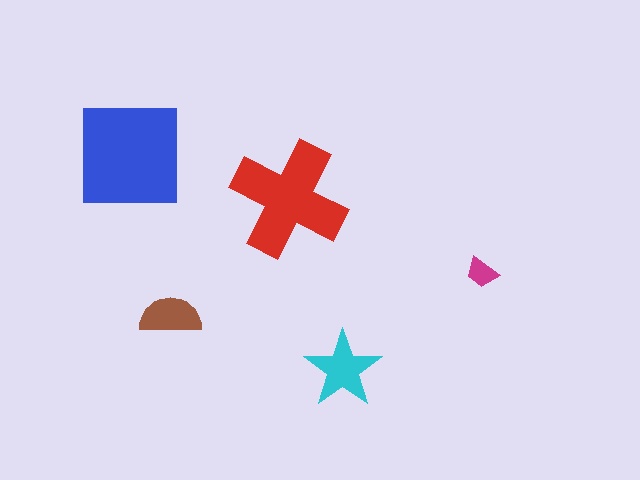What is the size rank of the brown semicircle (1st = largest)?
4th.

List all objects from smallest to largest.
The magenta trapezoid, the brown semicircle, the cyan star, the red cross, the blue square.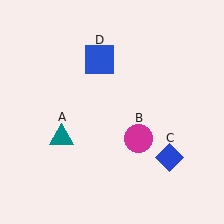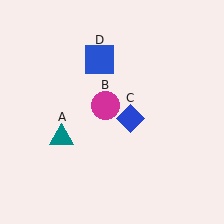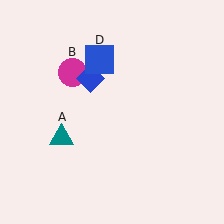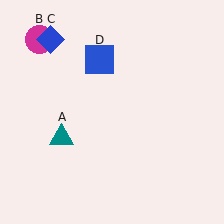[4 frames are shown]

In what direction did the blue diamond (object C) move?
The blue diamond (object C) moved up and to the left.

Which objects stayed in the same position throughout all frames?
Teal triangle (object A) and blue square (object D) remained stationary.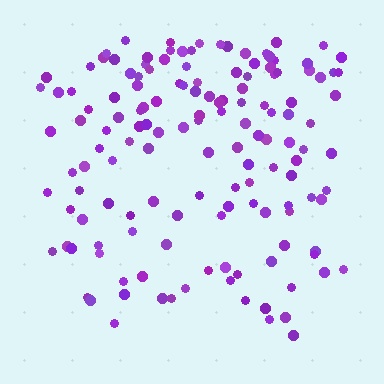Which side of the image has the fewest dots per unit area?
The bottom.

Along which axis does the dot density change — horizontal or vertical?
Vertical.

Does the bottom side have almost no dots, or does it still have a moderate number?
Still a moderate number, just noticeably fewer than the top.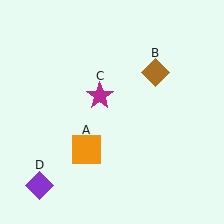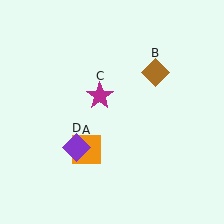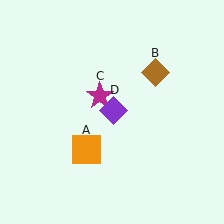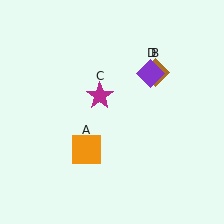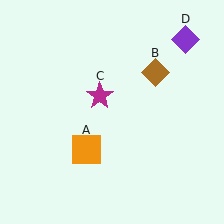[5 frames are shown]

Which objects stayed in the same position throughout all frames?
Orange square (object A) and brown diamond (object B) and magenta star (object C) remained stationary.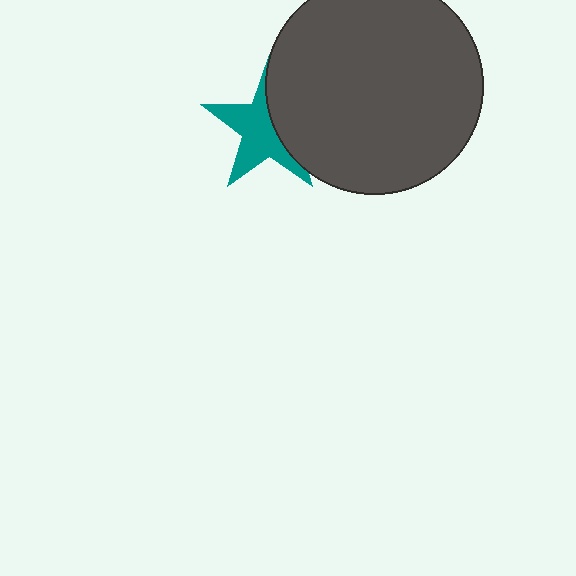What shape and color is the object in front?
The object in front is a dark gray circle.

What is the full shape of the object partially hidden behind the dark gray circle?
The partially hidden object is a teal star.